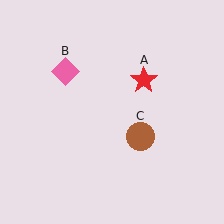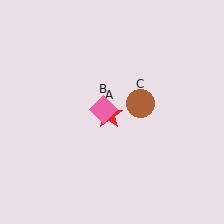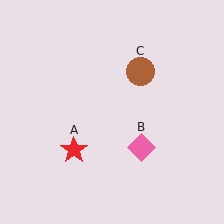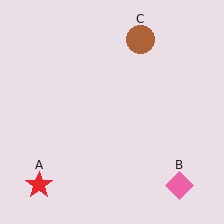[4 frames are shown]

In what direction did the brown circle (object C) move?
The brown circle (object C) moved up.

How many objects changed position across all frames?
3 objects changed position: red star (object A), pink diamond (object B), brown circle (object C).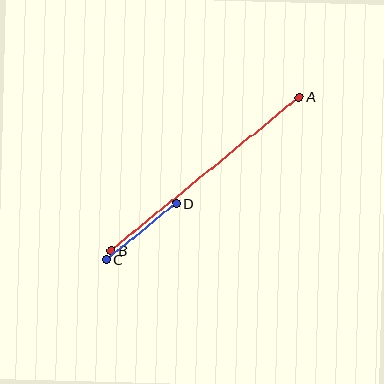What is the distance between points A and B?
The distance is approximately 243 pixels.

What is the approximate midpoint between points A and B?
The midpoint is at approximately (205, 174) pixels.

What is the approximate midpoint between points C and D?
The midpoint is at approximately (141, 231) pixels.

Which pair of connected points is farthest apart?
Points A and B are farthest apart.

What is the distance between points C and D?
The distance is approximately 89 pixels.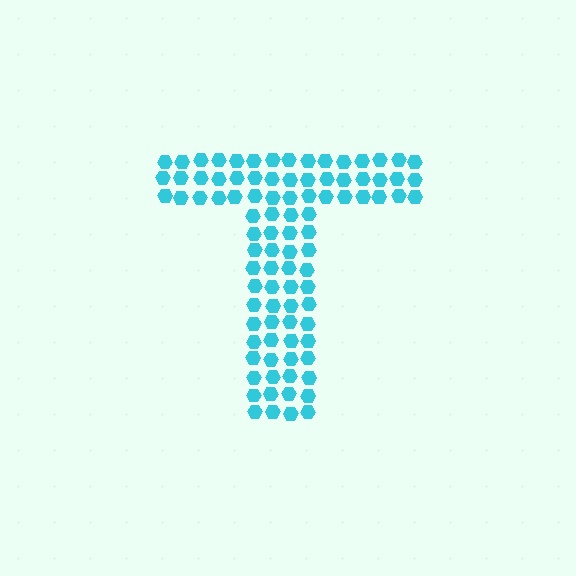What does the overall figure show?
The overall figure shows the letter T.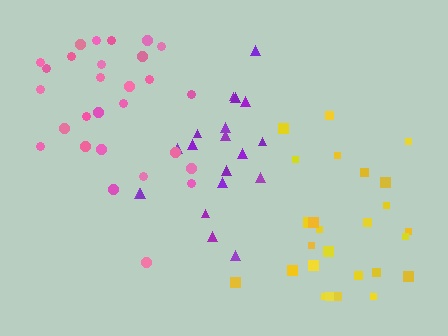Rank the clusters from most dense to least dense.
purple, pink, yellow.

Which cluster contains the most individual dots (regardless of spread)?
Pink (28).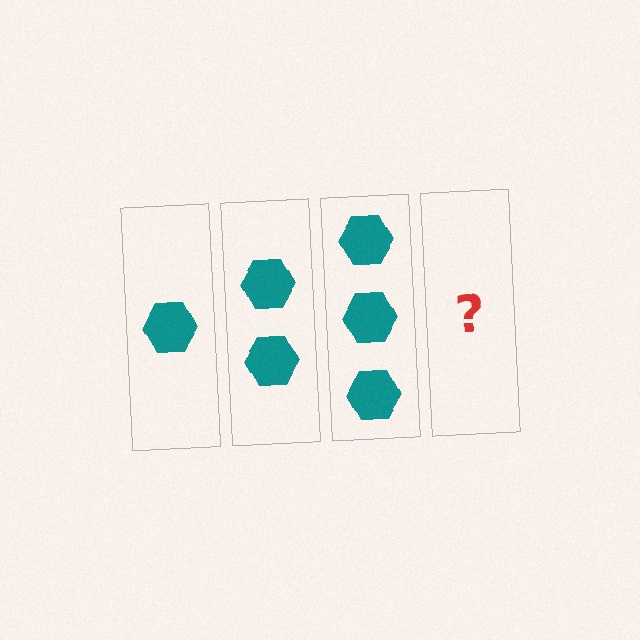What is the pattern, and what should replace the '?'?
The pattern is that each step adds one more hexagon. The '?' should be 4 hexagons.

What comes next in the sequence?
The next element should be 4 hexagons.